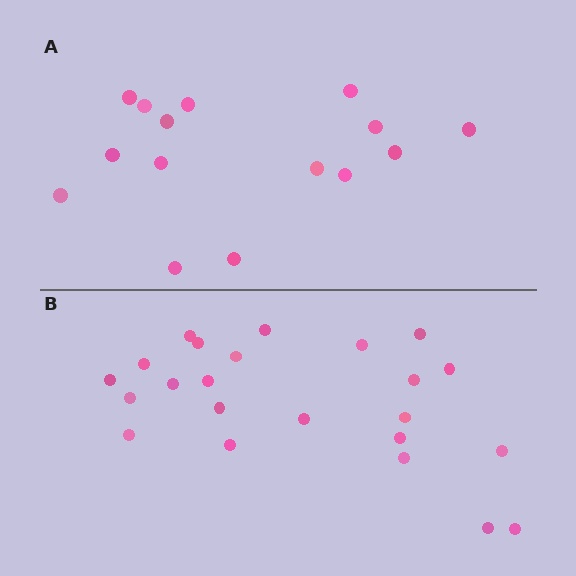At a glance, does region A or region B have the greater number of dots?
Region B (the bottom region) has more dots.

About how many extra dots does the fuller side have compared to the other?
Region B has roughly 8 or so more dots than region A.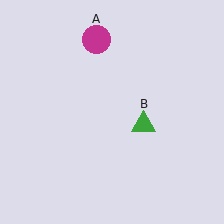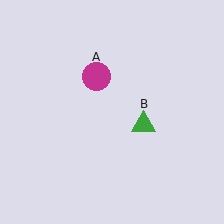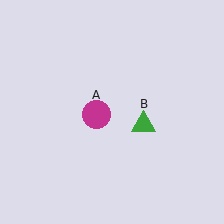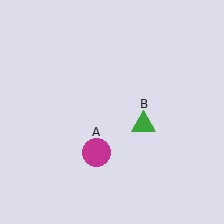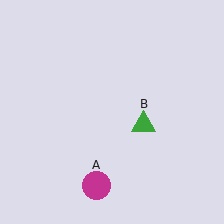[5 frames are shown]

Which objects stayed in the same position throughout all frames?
Green triangle (object B) remained stationary.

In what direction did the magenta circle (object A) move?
The magenta circle (object A) moved down.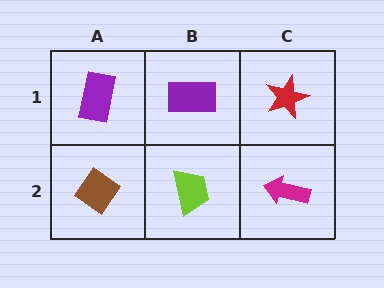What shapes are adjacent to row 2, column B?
A purple rectangle (row 1, column B), a brown diamond (row 2, column A), a magenta arrow (row 2, column C).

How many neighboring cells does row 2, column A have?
2.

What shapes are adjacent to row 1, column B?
A lime trapezoid (row 2, column B), a purple rectangle (row 1, column A), a red star (row 1, column C).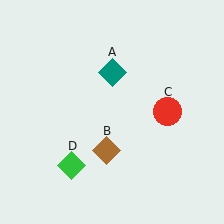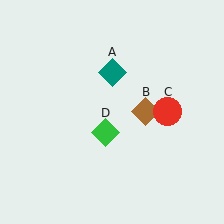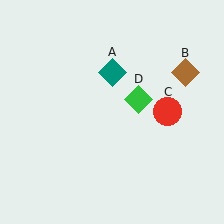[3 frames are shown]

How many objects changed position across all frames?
2 objects changed position: brown diamond (object B), green diamond (object D).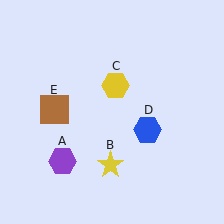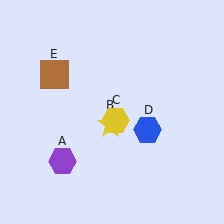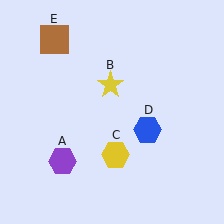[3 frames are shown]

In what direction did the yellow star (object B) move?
The yellow star (object B) moved up.